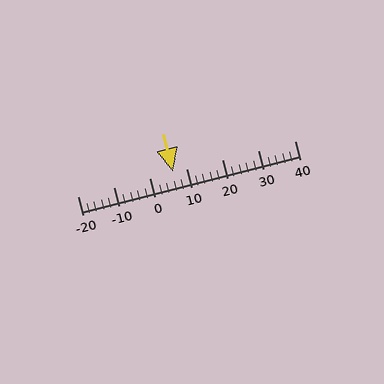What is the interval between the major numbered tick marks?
The major tick marks are spaced 10 units apart.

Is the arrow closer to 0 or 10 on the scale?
The arrow is closer to 10.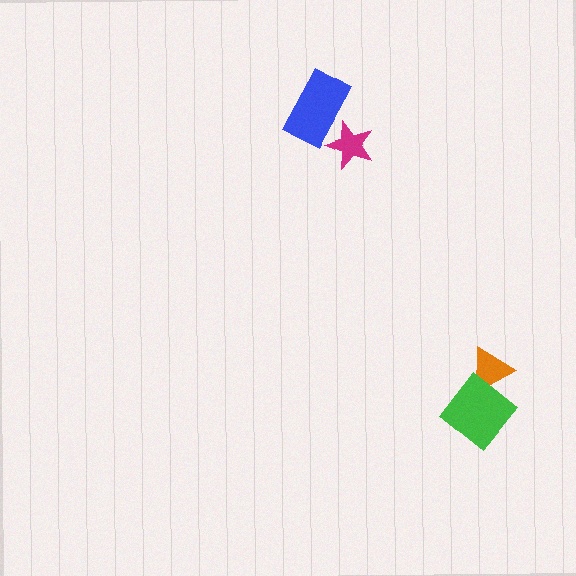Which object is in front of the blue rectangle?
The magenta star is in front of the blue rectangle.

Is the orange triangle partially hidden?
Yes, it is partially covered by another shape.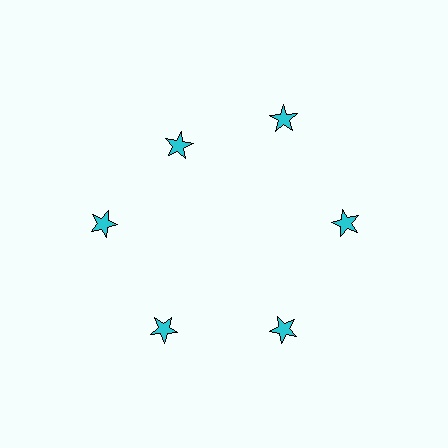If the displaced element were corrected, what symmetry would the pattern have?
It would have 6-fold rotational symmetry — the pattern would map onto itself every 60 degrees.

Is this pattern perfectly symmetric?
No. The 6 cyan stars are arranged in a ring, but one element near the 11 o'clock position is pulled inward toward the center, breaking the 6-fold rotational symmetry.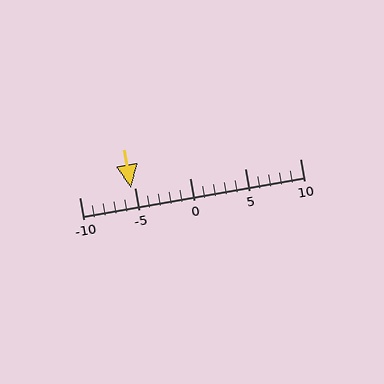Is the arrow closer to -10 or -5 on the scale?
The arrow is closer to -5.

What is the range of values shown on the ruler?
The ruler shows values from -10 to 10.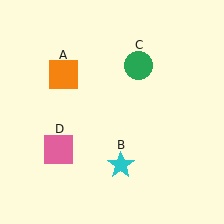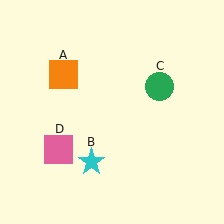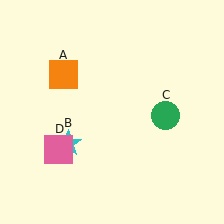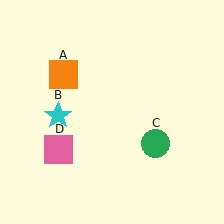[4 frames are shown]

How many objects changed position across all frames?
2 objects changed position: cyan star (object B), green circle (object C).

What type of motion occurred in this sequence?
The cyan star (object B), green circle (object C) rotated clockwise around the center of the scene.